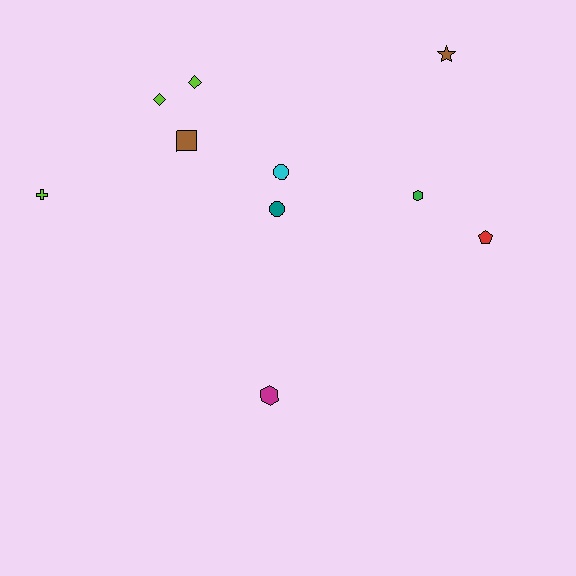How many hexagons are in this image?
There are 2 hexagons.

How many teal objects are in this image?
There is 1 teal object.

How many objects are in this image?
There are 10 objects.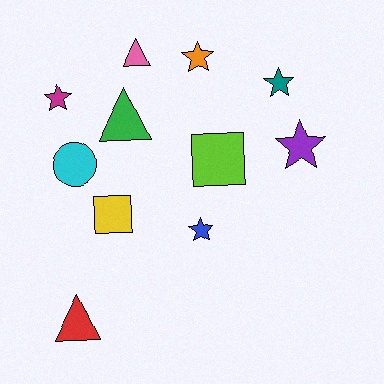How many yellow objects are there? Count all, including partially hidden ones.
There is 1 yellow object.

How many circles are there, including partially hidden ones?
There is 1 circle.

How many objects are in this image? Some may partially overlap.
There are 11 objects.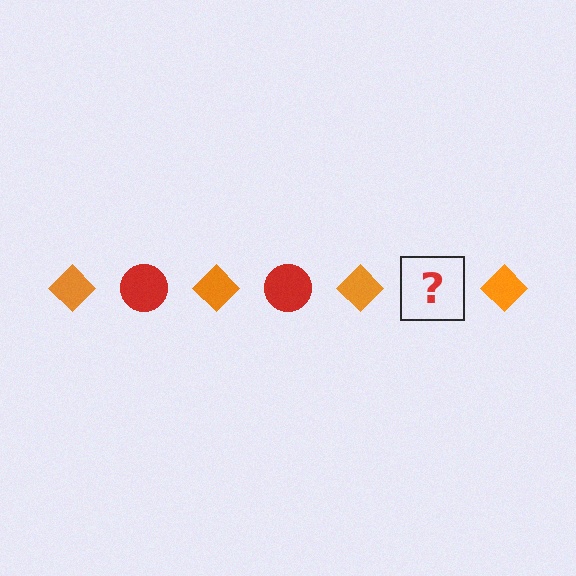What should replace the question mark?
The question mark should be replaced with a red circle.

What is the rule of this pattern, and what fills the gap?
The rule is that the pattern alternates between orange diamond and red circle. The gap should be filled with a red circle.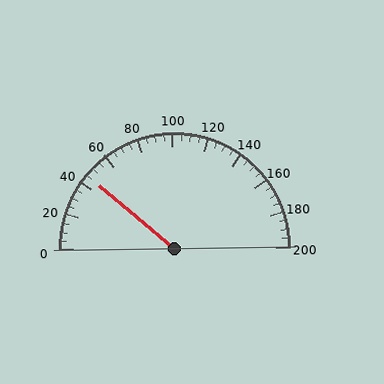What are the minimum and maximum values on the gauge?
The gauge ranges from 0 to 200.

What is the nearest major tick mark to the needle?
The nearest major tick mark is 40.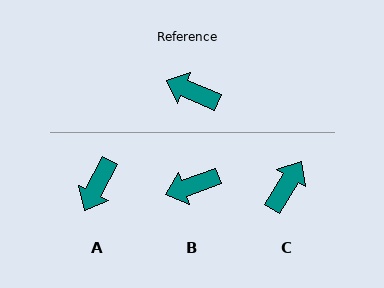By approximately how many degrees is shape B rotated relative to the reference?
Approximately 43 degrees counter-clockwise.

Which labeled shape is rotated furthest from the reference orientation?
C, about 98 degrees away.